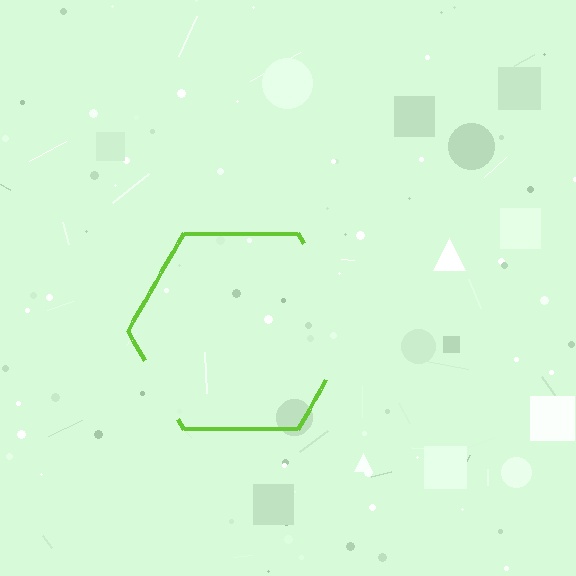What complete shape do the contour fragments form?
The contour fragments form a hexagon.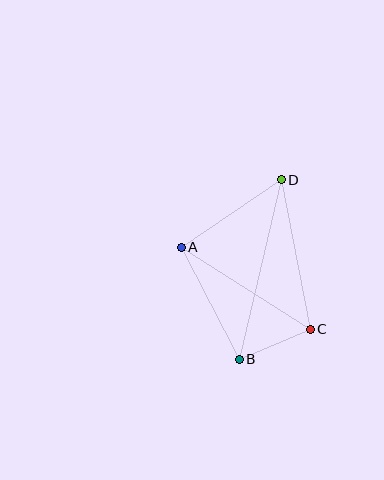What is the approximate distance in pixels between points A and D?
The distance between A and D is approximately 121 pixels.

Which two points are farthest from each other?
Points B and D are farthest from each other.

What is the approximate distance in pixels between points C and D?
The distance between C and D is approximately 152 pixels.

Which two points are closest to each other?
Points B and C are closest to each other.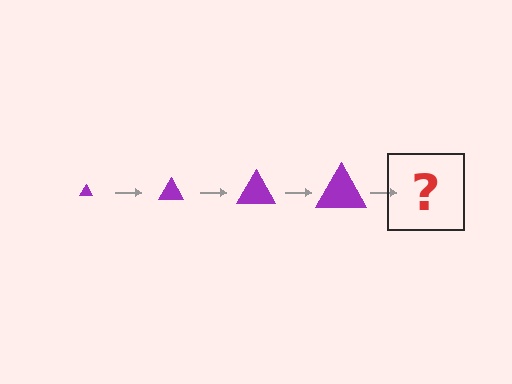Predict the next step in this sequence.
The next step is a purple triangle, larger than the previous one.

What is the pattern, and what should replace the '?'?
The pattern is that the triangle gets progressively larger each step. The '?' should be a purple triangle, larger than the previous one.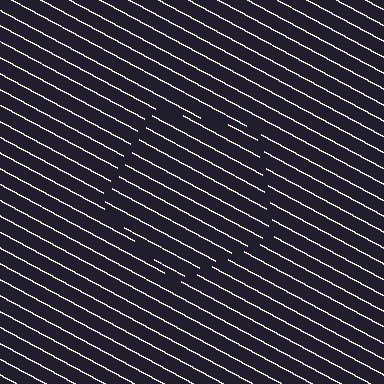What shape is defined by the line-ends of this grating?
An illusory pentagon. The interior of the shape contains the same grating, shifted by half a period — the contour is defined by the phase discontinuity where line-ends from the inner and outer gratings abut.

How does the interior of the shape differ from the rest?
The interior of the shape contains the same grating, shifted by half a period — the contour is defined by the phase discontinuity where line-ends from the inner and outer gratings abut.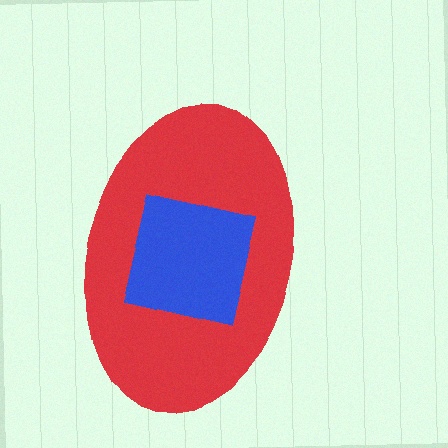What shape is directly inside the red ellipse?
The blue square.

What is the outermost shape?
The red ellipse.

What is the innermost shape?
The blue square.